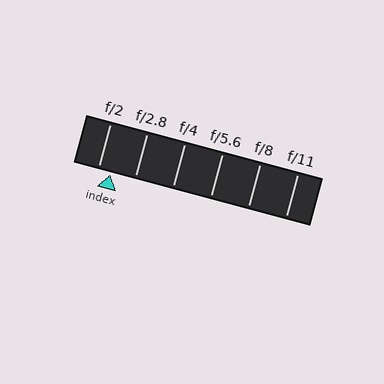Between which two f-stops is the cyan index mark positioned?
The index mark is between f/2 and f/2.8.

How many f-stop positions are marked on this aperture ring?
There are 6 f-stop positions marked.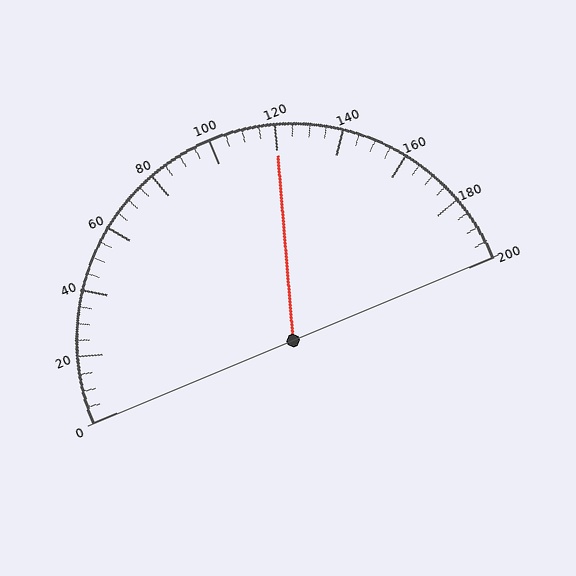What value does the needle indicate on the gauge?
The needle indicates approximately 120.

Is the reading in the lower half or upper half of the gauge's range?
The reading is in the upper half of the range (0 to 200).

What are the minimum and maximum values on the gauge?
The gauge ranges from 0 to 200.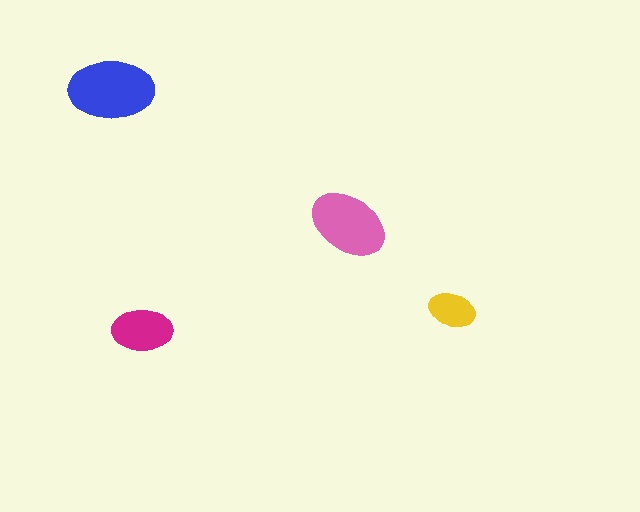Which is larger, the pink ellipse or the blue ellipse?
The blue one.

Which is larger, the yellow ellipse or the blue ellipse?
The blue one.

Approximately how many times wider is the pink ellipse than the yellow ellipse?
About 1.5 times wider.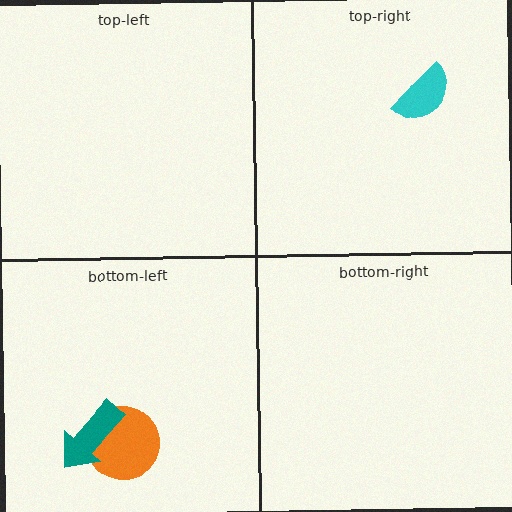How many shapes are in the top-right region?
1.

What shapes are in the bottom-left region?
The orange circle, the teal arrow.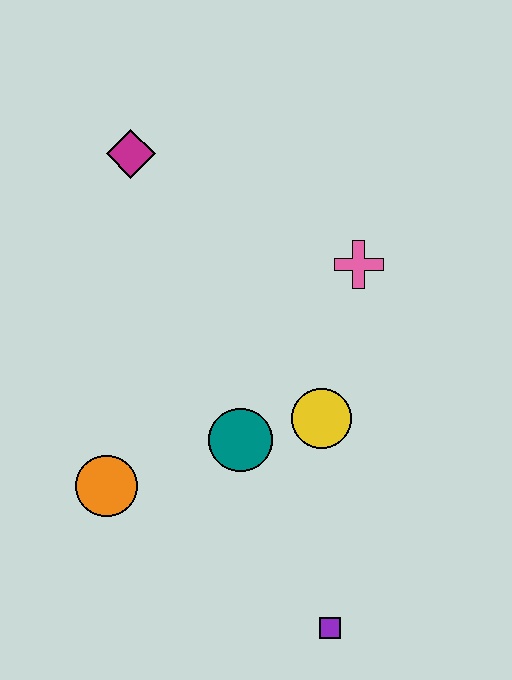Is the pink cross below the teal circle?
No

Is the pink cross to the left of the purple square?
No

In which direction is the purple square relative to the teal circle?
The purple square is below the teal circle.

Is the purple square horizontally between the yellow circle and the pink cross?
Yes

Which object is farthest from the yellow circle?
The magenta diamond is farthest from the yellow circle.